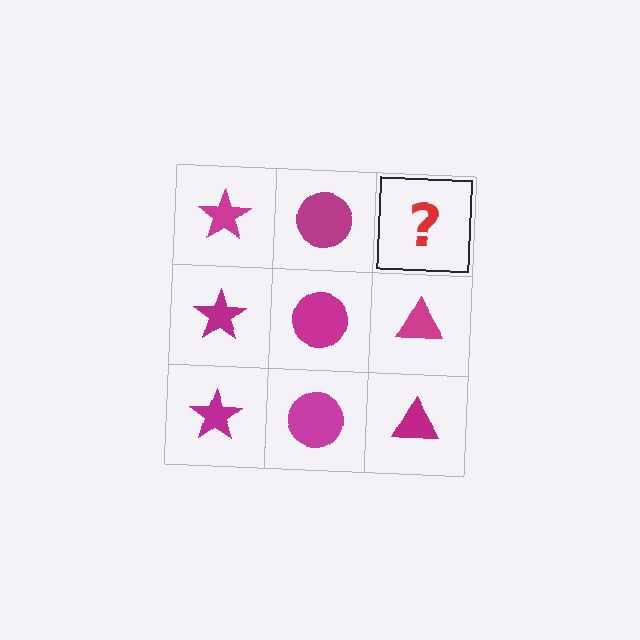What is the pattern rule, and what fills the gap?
The rule is that each column has a consistent shape. The gap should be filled with a magenta triangle.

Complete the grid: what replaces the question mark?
The question mark should be replaced with a magenta triangle.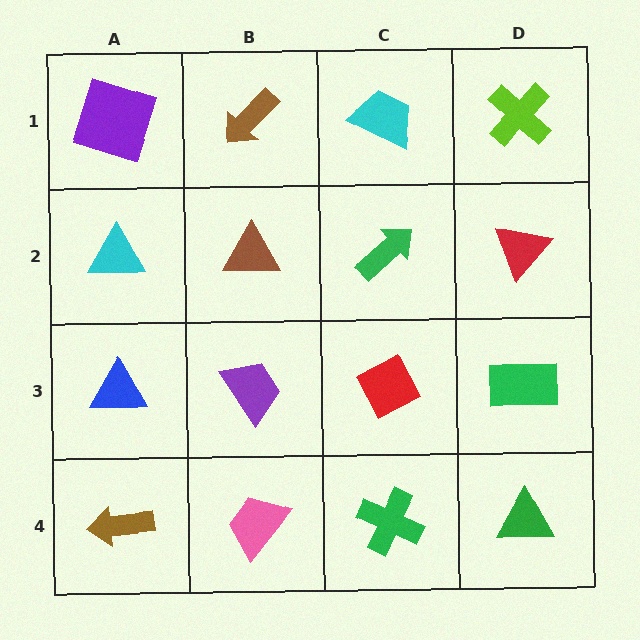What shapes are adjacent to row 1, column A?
A cyan triangle (row 2, column A), a brown arrow (row 1, column B).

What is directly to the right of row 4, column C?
A green triangle.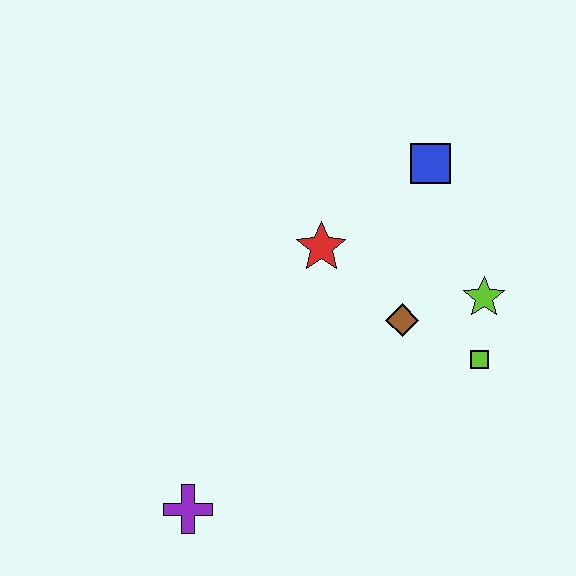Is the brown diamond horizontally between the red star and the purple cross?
No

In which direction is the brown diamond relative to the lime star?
The brown diamond is to the left of the lime star.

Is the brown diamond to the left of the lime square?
Yes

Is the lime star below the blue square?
Yes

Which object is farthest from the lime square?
The purple cross is farthest from the lime square.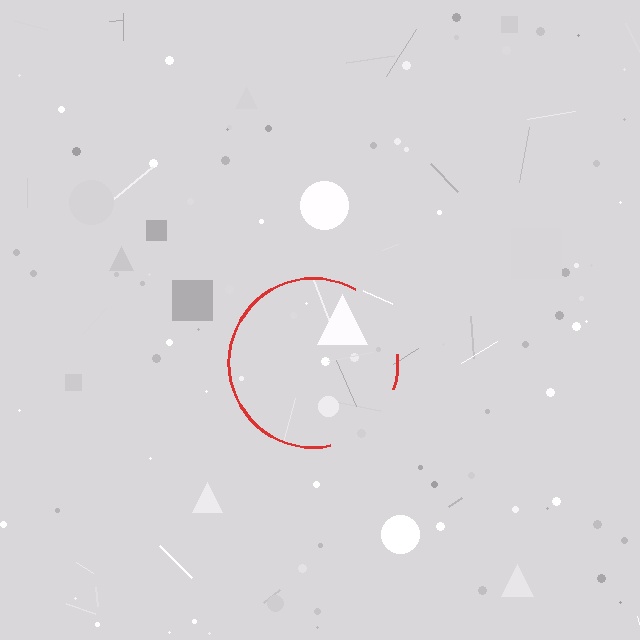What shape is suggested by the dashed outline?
The dashed outline suggests a circle.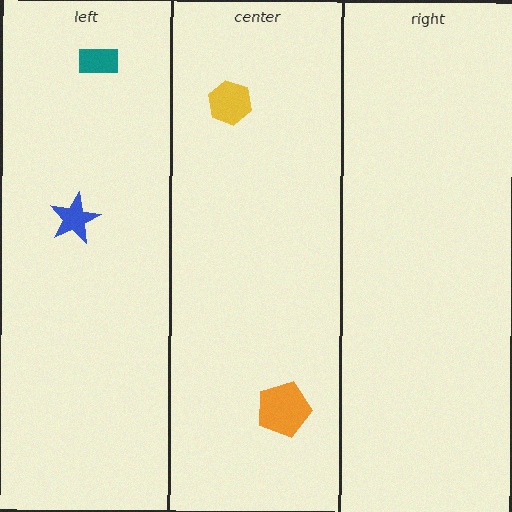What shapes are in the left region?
The teal rectangle, the blue star.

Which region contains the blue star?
The left region.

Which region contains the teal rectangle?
The left region.